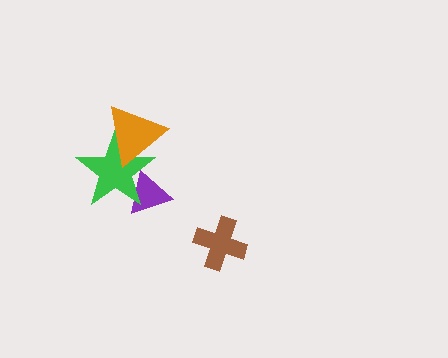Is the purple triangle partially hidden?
Yes, it is partially covered by another shape.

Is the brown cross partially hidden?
No, no other shape covers it.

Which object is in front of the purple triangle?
The green star is in front of the purple triangle.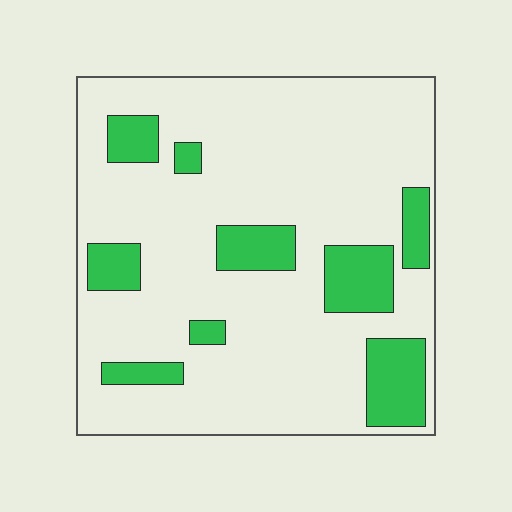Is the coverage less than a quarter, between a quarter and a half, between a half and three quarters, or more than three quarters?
Less than a quarter.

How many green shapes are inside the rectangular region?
9.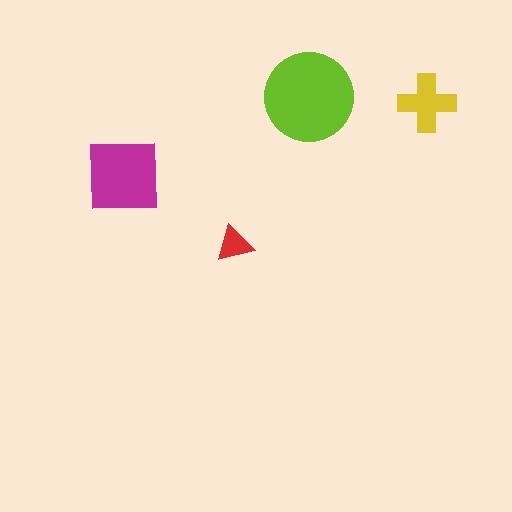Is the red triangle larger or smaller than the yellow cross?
Smaller.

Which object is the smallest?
The red triangle.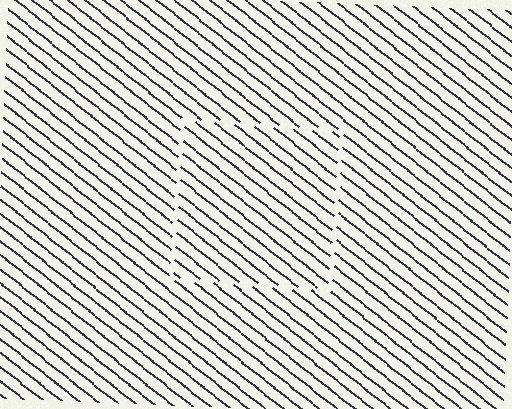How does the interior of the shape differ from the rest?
The interior of the shape contains the same grating, shifted by half a period — the contour is defined by the phase discontinuity where line-ends from the inner and outer gratings abut.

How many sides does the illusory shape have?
4 sides — the line-ends trace a square.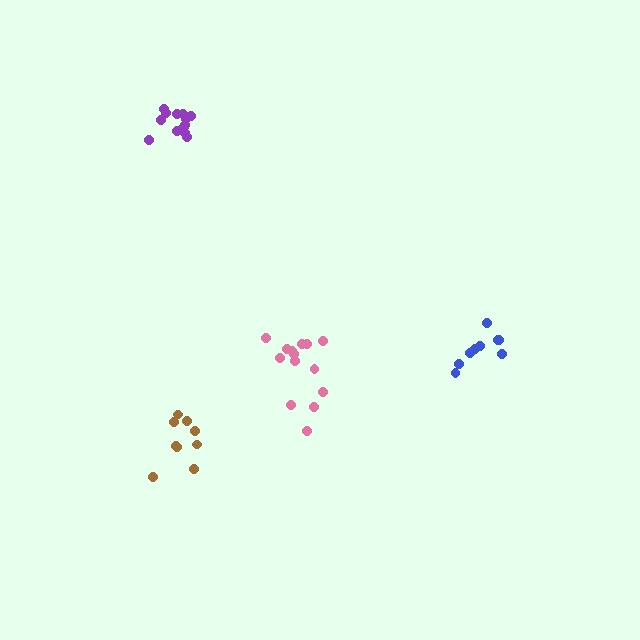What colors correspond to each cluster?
The clusters are colored: blue, purple, pink, brown.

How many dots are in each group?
Group 1: 9 dots, Group 2: 14 dots, Group 3: 14 dots, Group 4: 9 dots (46 total).